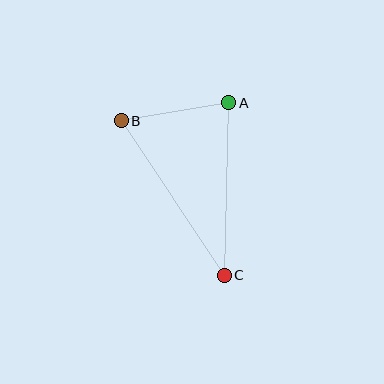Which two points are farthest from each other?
Points B and C are farthest from each other.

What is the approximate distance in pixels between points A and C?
The distance between A and C is approximately 172 pixels.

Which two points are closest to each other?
Points A and B are closest to each other.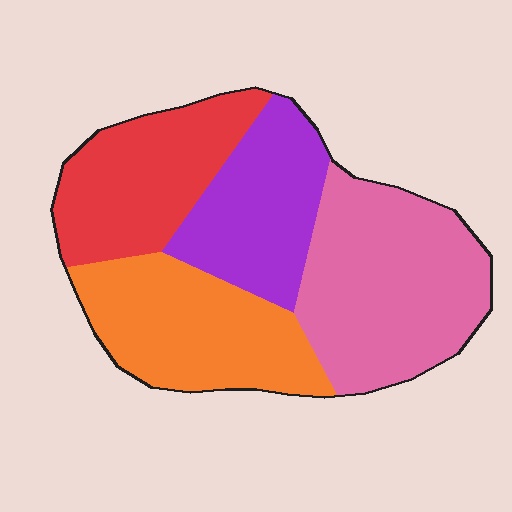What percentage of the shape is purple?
Purple takes up between a sixth and a third of the shape.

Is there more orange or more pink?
Pink.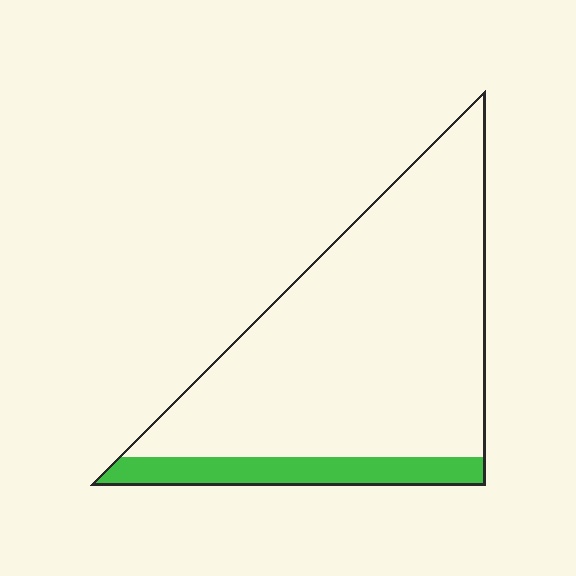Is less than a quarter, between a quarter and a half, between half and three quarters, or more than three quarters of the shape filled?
Less than a quarter.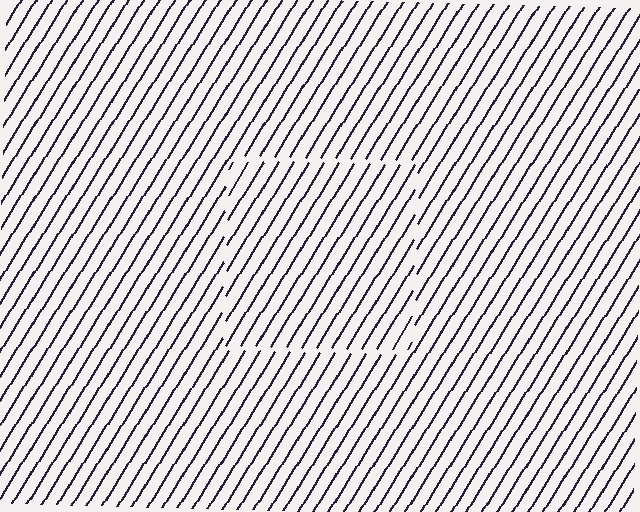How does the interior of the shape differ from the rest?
The interior of the shape contains the same grating, shifted by half a period — the contour is defined by the phase discontinuity where line-ends from the inner and outer gratings abut.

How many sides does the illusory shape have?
4 sides — the line-ends trace a square.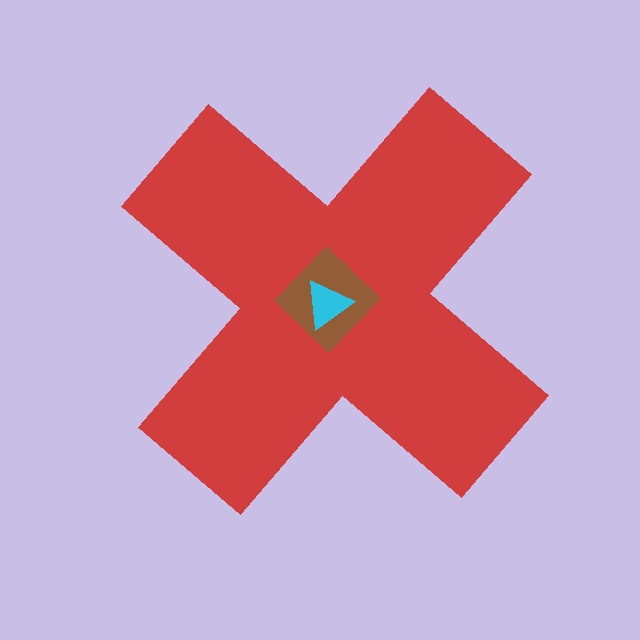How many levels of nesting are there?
3.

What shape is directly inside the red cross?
The brown diamond.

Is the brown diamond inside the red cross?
Yes.